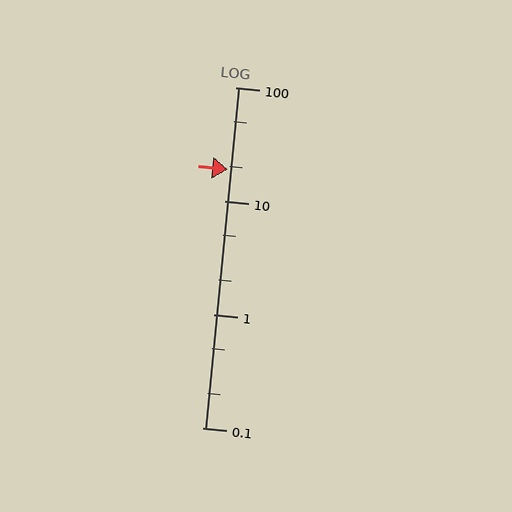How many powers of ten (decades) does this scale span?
The scale spans 3 decades, from 0.1 to 100.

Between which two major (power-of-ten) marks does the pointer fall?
The pointer is between 10 and 100.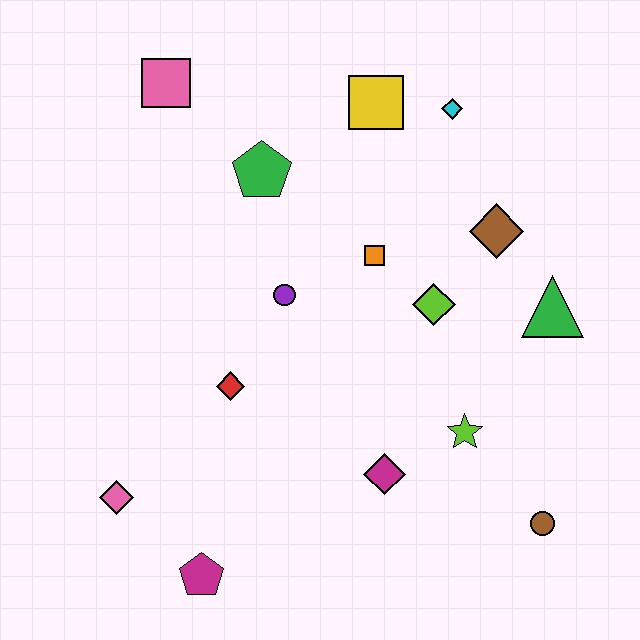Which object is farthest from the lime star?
The pink square is farthest from the lime star.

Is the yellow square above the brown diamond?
Yes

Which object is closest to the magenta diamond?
The lime star is closest to the magenta diamond.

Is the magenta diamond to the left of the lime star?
Yes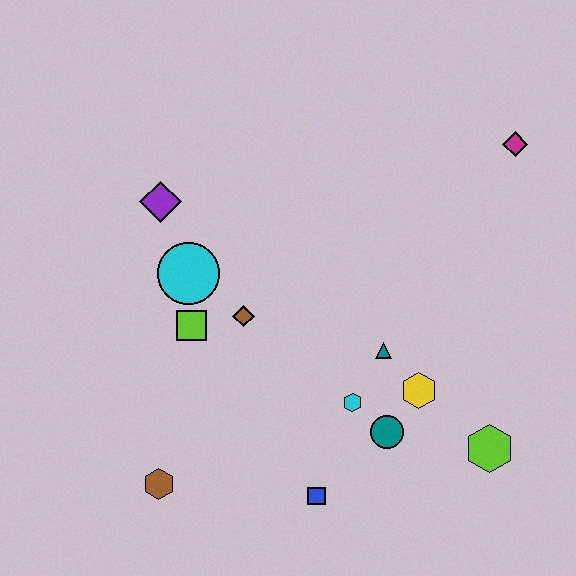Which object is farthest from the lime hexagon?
The purple diamond is farthest from the lime hexagon.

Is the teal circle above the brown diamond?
No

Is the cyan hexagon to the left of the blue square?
No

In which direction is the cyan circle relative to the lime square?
The cyan circle is above the lime square.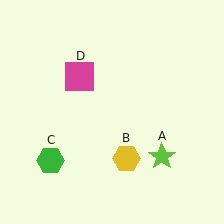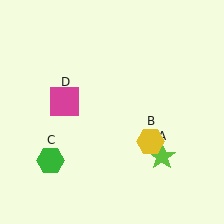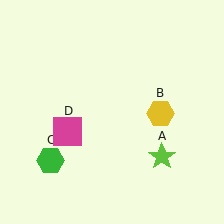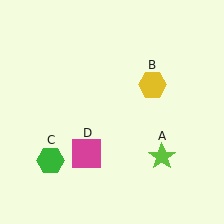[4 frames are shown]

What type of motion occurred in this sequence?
The yellow hexagon (object B), magenta square (object D) rotated counterclockwise around the center of the scene.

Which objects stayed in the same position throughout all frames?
Lime star (object A) and green hexagon (object C) remained stationary.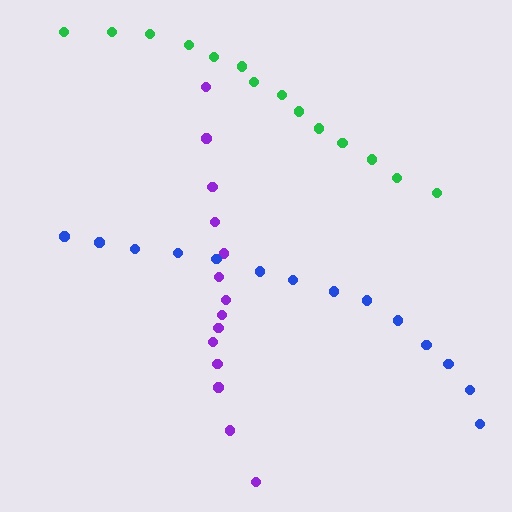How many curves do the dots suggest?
There are 3 distinct paths.